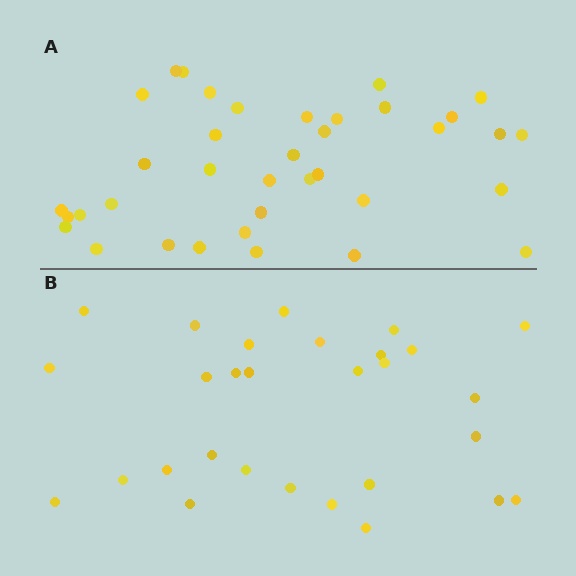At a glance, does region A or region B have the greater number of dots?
Region A (the top region) has more dots.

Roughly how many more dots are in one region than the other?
Region A has roughly 8 or so more dots than region B.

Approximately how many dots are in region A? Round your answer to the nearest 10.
About 40 dots. (The exact count is 37, which rounds to 40.)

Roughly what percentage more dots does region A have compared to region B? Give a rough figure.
About 30% more.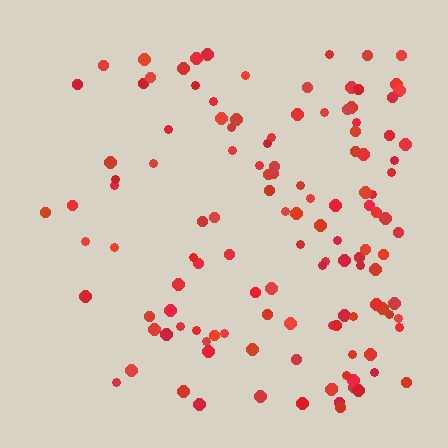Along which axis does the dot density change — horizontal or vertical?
Horizontal.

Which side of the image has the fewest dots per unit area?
The left.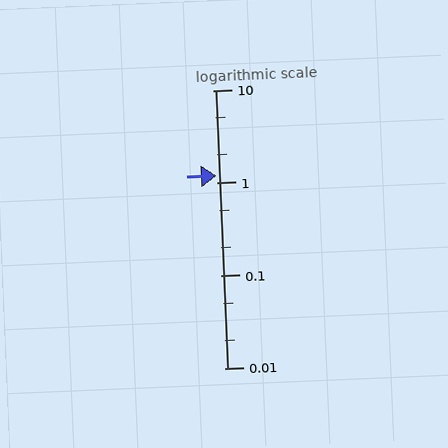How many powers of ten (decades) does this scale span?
The scale spans 3 decades, from 0.01 to 10.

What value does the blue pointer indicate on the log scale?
The pointer indicates approximately 1.2.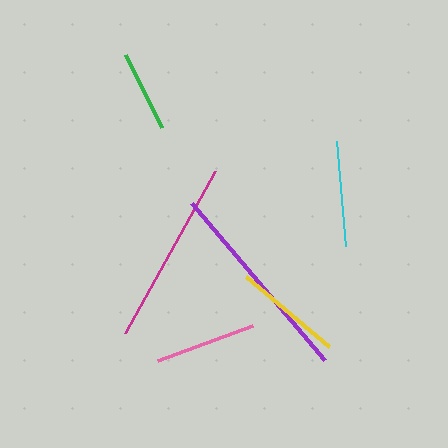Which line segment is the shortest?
The green line is the shortest at approximately 81 pixels.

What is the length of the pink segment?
The pink segment is approximately 100 pixels long.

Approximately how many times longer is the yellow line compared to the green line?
The yellow line is approximately 1.3 times the length of the green line.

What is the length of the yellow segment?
The yellow segment is approximately 109 pixels long.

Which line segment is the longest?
The purple line is the longest at approximately 206 pixels.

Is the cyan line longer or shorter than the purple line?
The purple line is longer than the cyan line.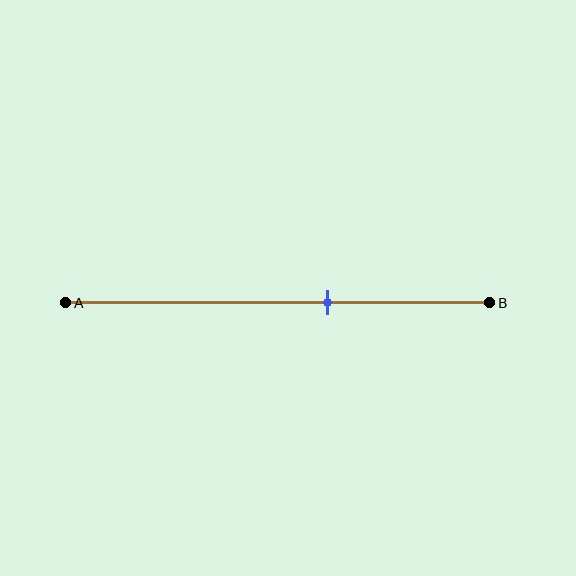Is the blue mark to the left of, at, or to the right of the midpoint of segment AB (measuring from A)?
The blue mark is to the right of the midpoint of segment AB.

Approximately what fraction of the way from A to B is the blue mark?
The blue mark is approximately 60% of the way from A to B.